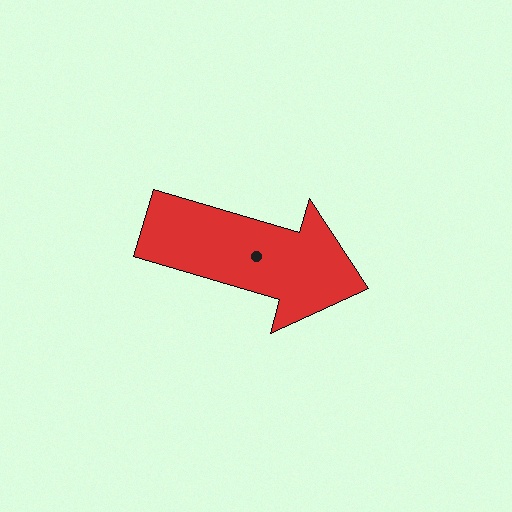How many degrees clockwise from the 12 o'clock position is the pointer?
Approximately 106 degrees.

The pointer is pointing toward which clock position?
Roughly 4 o'clock.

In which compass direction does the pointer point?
East.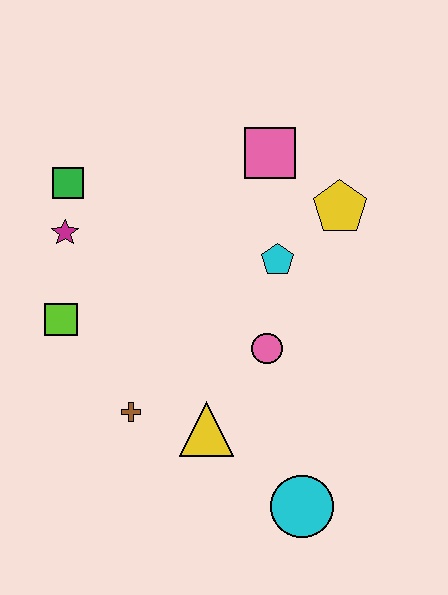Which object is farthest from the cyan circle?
The green square is farthest from the cyan circle.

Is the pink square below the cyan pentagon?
No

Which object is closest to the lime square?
The magenta star is closest to the lime square.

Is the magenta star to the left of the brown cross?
Yes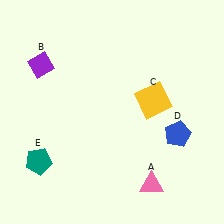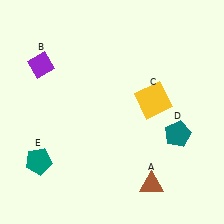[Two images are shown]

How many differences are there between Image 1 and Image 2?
There are 2 differences between the two images.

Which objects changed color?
A changed from pink to brown. D changed from blue to teal.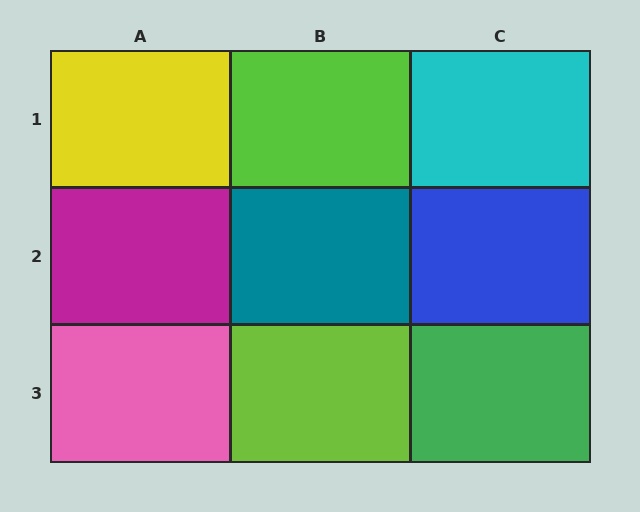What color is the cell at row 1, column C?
Cyan.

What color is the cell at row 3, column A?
Pink.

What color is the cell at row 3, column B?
Lime.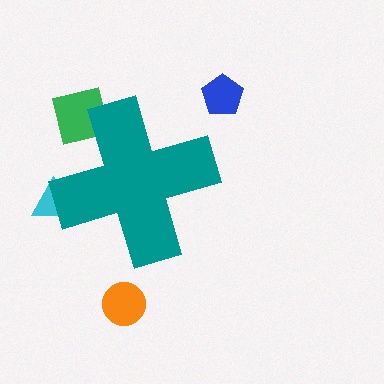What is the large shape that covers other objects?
A teal cross.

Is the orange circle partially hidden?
No, the orange circle is fully visible.